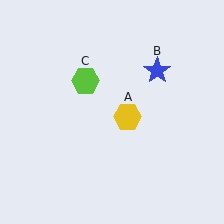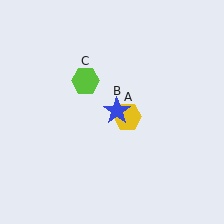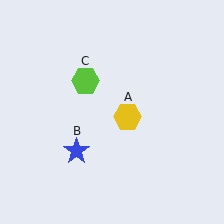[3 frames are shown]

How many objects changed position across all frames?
1 object changed position: blue star (object B).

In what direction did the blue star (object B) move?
The blue star (object B) moved down and to the left.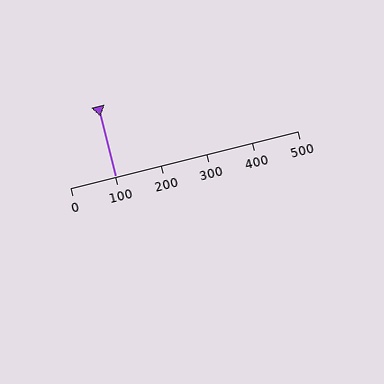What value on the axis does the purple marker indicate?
The marker indicates approximately 100.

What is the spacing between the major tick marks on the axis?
The major ticks are spaced 100 apart.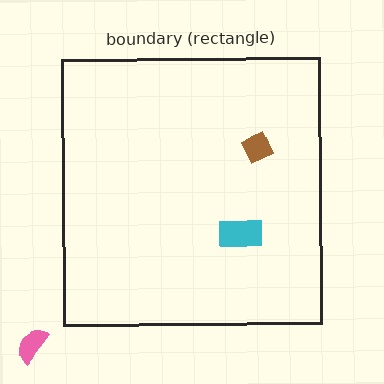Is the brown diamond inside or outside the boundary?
Inside.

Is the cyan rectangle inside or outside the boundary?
Inside.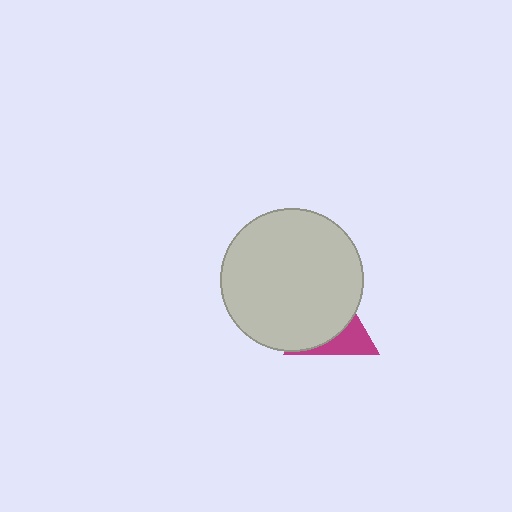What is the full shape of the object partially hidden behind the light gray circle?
The partially hidden object is a magenta triangle.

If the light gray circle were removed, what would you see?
You would see the complete magenta triangle.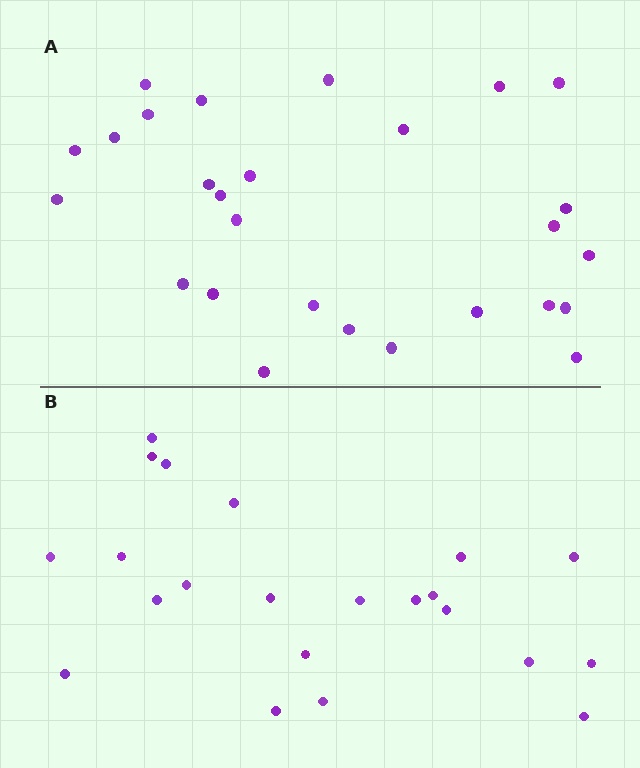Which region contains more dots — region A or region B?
Region A (the top region) has more dots.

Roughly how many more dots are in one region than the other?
Region A has about 5 more dots than region B.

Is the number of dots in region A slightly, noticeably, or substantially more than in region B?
Region A has only slightly more — the two regions are fairly close. The ratio is roughly 1.2 to 1.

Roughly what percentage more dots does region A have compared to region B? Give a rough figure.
About 25% more.